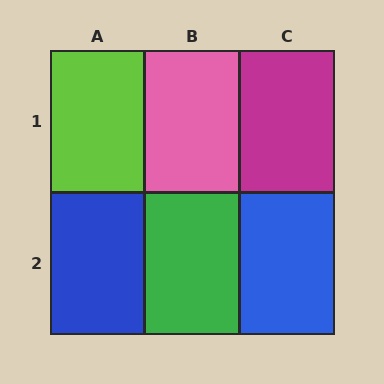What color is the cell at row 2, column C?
Blue.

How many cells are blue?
2 cells are blue.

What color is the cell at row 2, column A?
Blue.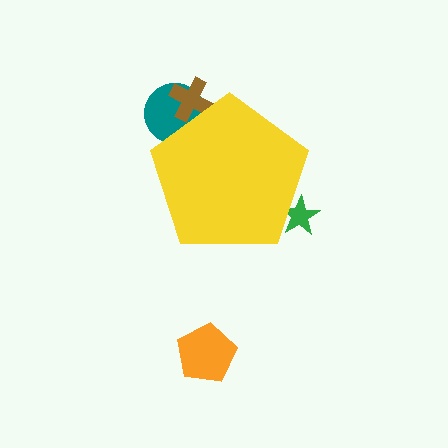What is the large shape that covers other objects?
A yellow pentagon.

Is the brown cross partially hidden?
Yes, the brown cross is partially hidden behind the yellow pentagon.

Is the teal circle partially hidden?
Yes, the teal circle is partially hidden behind the yellow pentagon.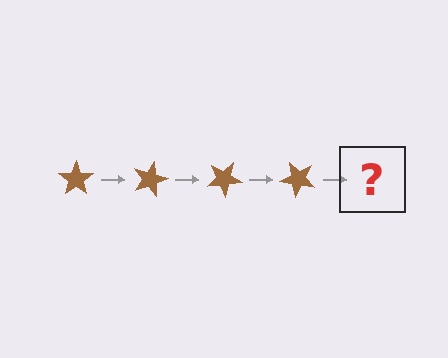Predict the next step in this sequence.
The next step is a brown star rotated 60 degrees.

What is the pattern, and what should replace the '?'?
The pattern is that the star rotates 15 degrees each step. The '?' should be a brown star rotated 60 degrees.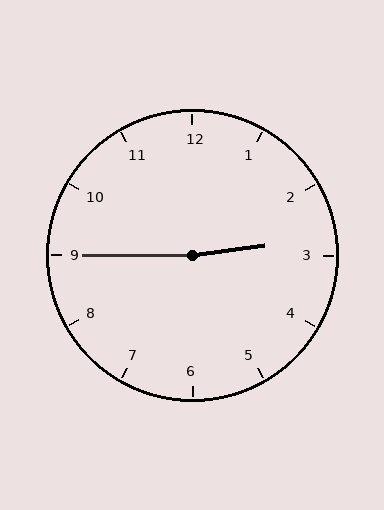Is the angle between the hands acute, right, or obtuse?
It is obtuse.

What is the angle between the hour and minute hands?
Approximately 172 degrees.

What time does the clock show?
2:45.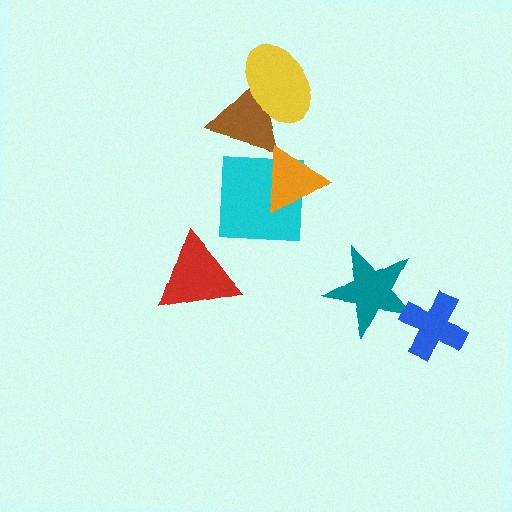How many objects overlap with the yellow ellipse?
1 object overlaps with the yellow ellipse.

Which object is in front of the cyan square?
The orange triangle is in front of the cyan square.